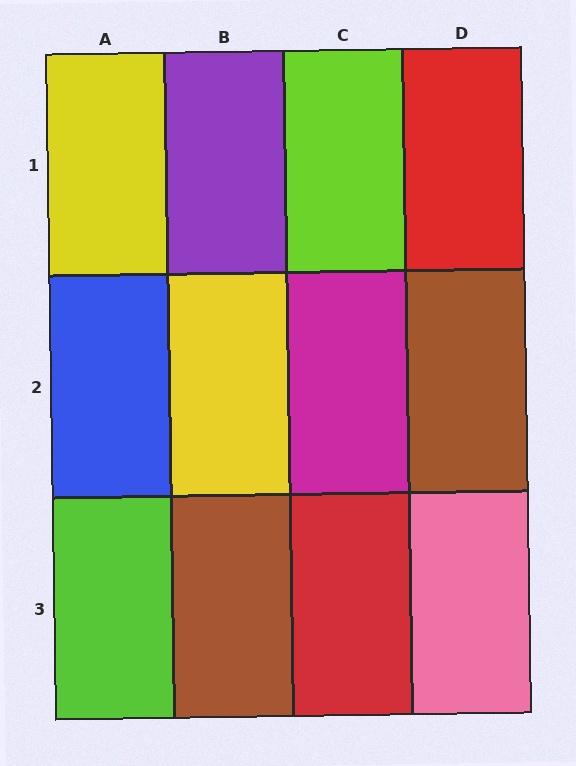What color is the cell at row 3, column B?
Brown.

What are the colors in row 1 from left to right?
Yellow, purple, lime, red.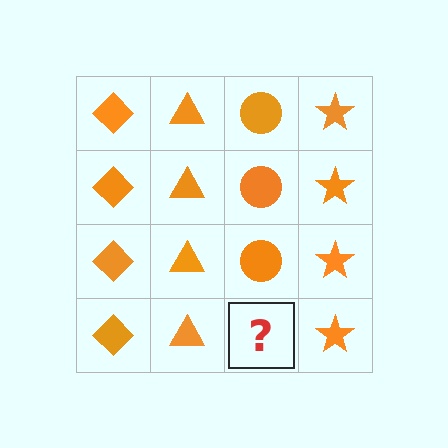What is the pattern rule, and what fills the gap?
The rule is that each column has a consistent shape. The gap should be filled with an orange circle.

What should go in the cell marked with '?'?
The missing cell should contain an orange circle.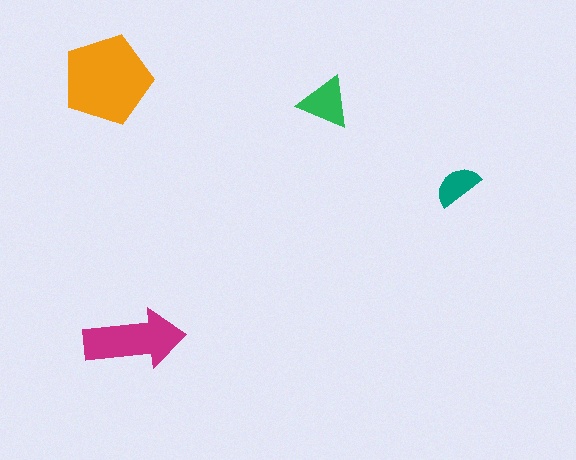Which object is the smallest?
The teal semicircle.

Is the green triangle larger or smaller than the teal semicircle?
Larger.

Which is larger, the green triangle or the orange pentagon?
The orange pentagon.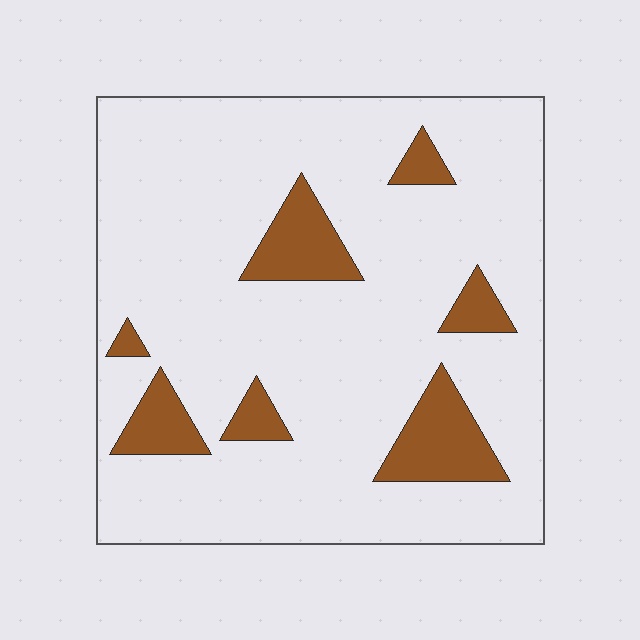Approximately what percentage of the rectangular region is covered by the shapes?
Approximately 15%.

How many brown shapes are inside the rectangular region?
7.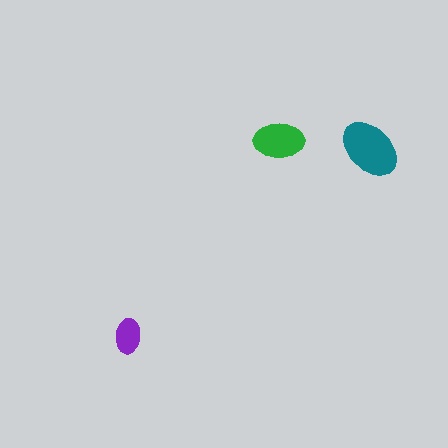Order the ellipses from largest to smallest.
the teal one, the green one, the purple one.